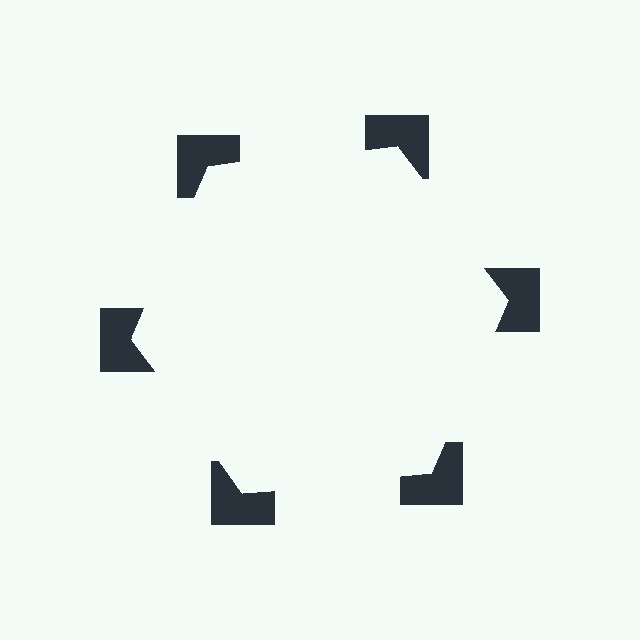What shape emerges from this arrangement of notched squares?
An illusory hexagon — its edges are inferred from the aligned wedge cuts in the notched squares, not physically drawn.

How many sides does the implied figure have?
6 sides.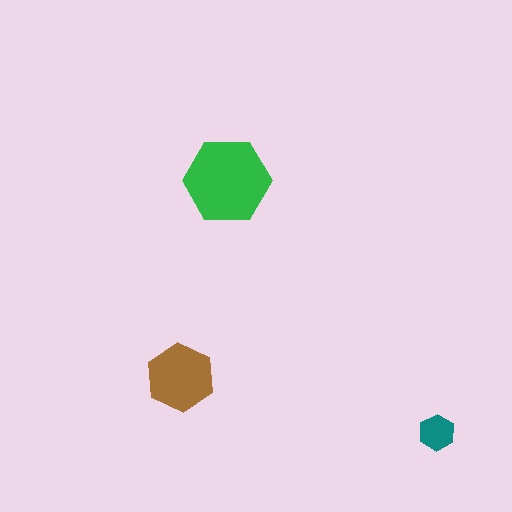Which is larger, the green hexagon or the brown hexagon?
The green one.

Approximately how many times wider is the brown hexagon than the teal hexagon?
About 2 times wider.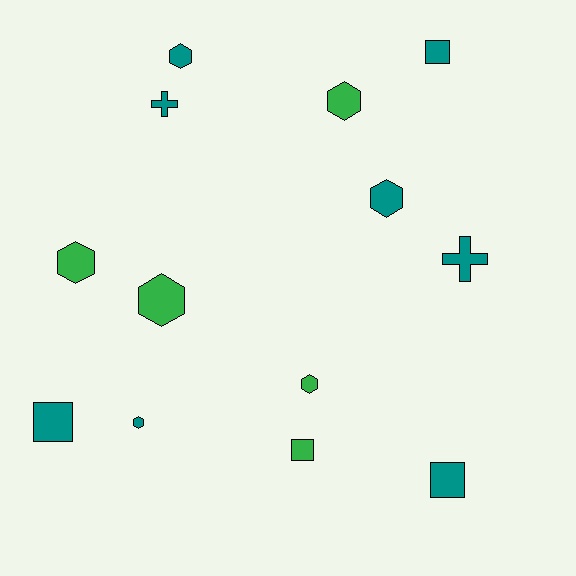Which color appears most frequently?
Teal, with 8 objects.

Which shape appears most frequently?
Hexagon, with 7 objects.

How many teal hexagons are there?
There are 3 teal hexagons.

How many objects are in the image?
There are 13 objects.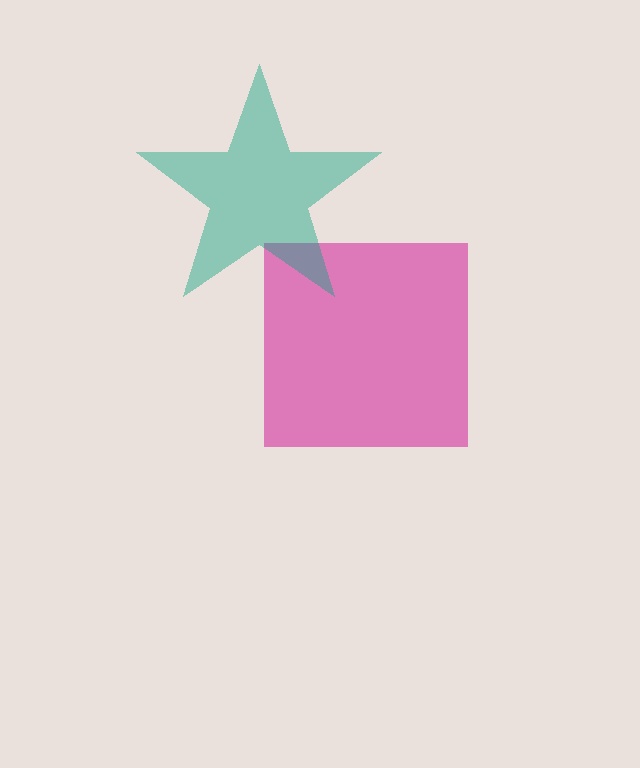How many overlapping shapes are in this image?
There are 2 overlapping shapes in the image.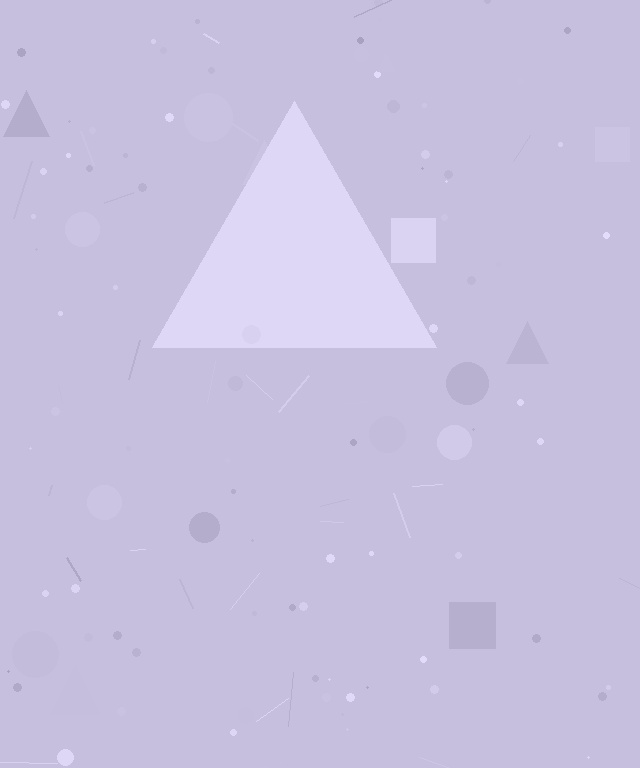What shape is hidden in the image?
A triangle is hidden in the image.